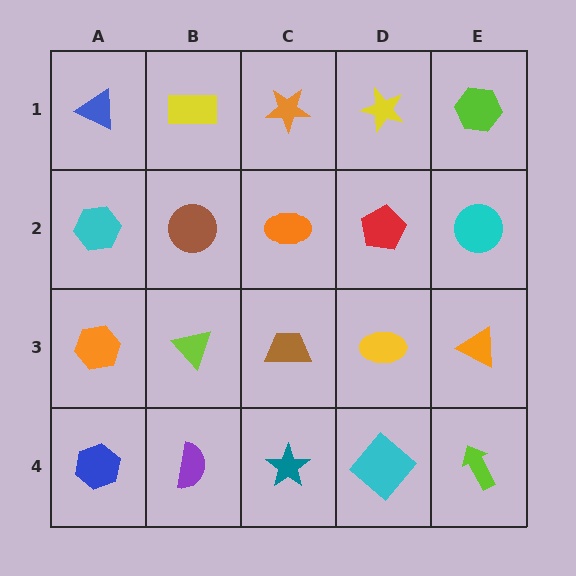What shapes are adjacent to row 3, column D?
A red pentagon (row 2, column D), a cyan diamond (row 4, column D), a brown trapezoid (row 3, column C), an orange triangle (row 3, column E).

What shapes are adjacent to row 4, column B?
A lime triangle (row 3, column B), a blue hexagon (row 4, column A), a teal star (row 4, column C).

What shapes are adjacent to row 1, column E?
A cyan circle (row 2, column E), a yellow star (row 1, column D).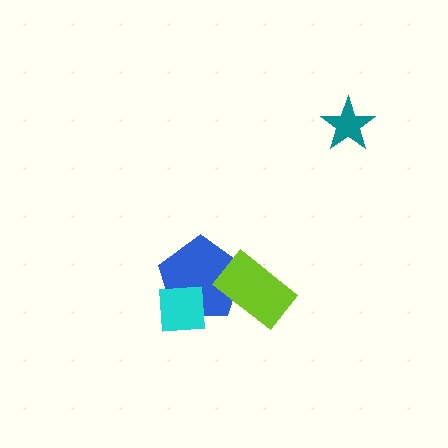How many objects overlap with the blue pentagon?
2 objects overlap with the blue pentagon.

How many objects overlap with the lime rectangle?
1 object overlaps with the lime rectangle.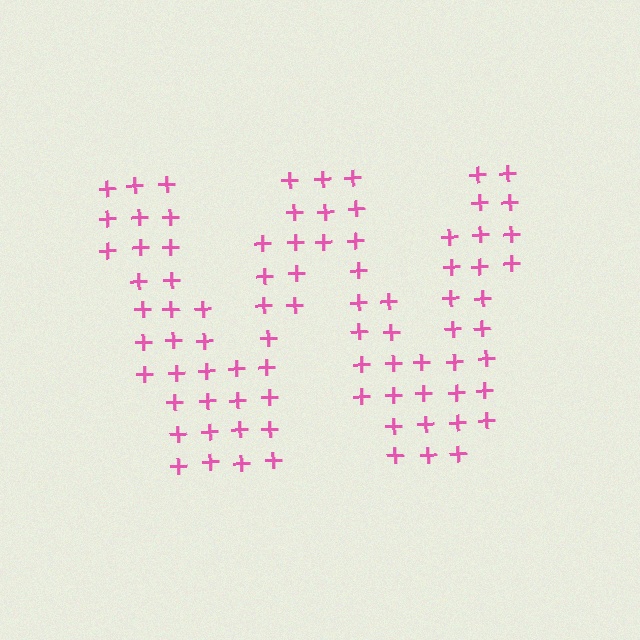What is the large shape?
The large shape is the letter W.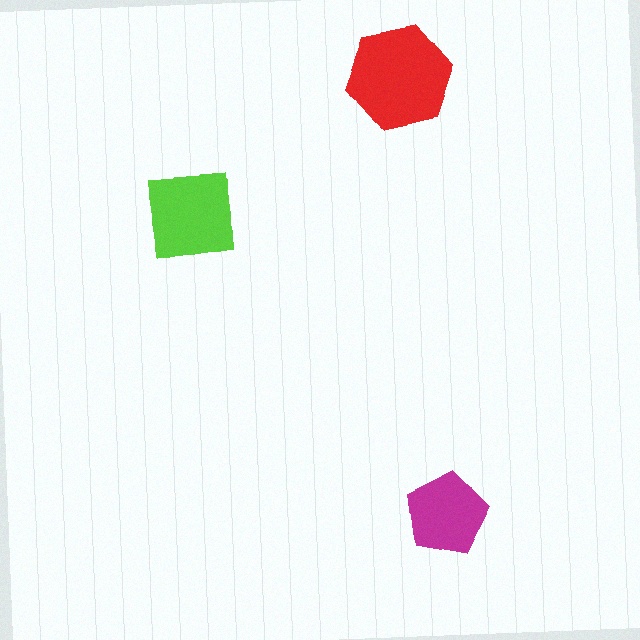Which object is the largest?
The red hexagon.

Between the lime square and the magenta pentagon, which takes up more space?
The lime square.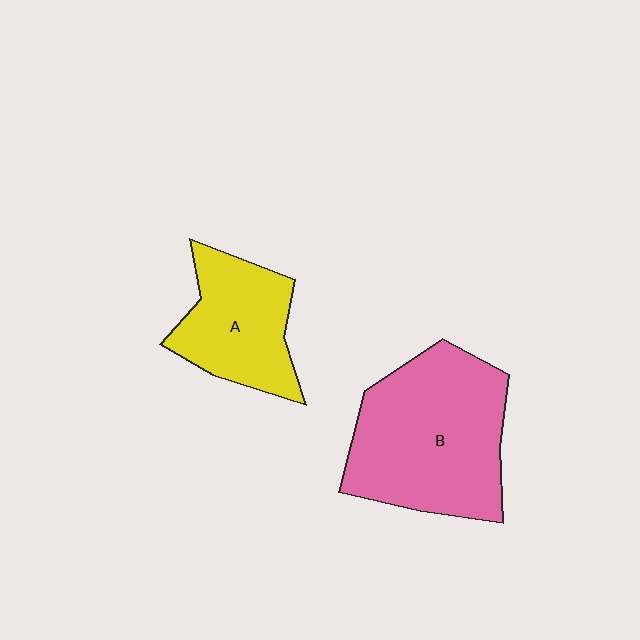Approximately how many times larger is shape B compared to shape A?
Approximately 1.7 times.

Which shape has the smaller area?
Shape A (yellow).